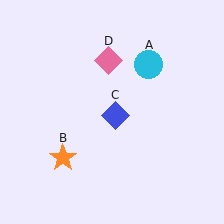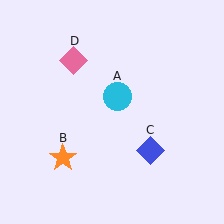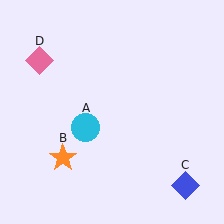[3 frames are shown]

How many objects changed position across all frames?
3 objects changed position: cyan circle (object A), blue diamond (object C), pink diamond (object D).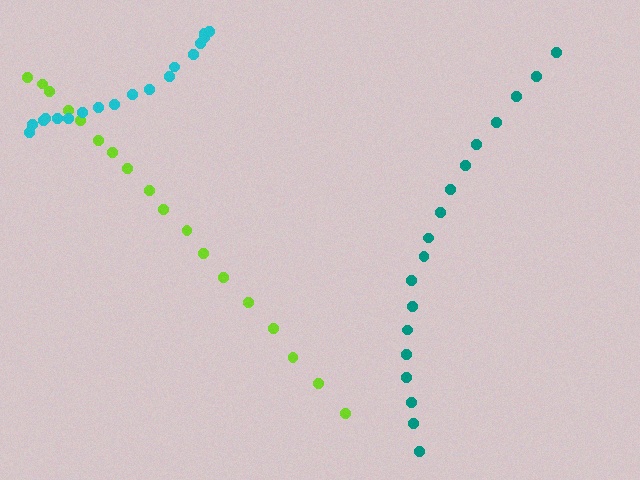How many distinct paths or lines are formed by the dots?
There are 3 distinct paths.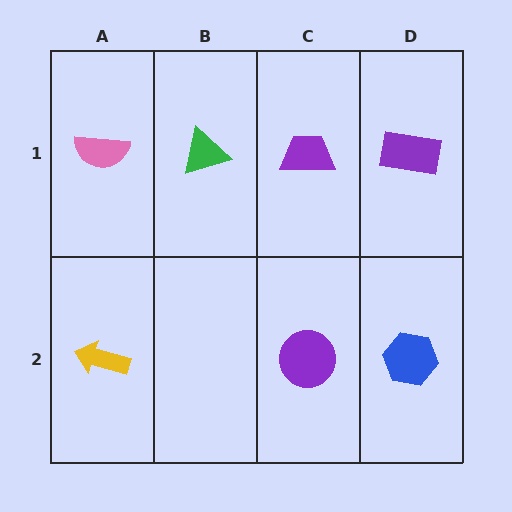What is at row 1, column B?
A green triangle.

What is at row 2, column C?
A purple circle.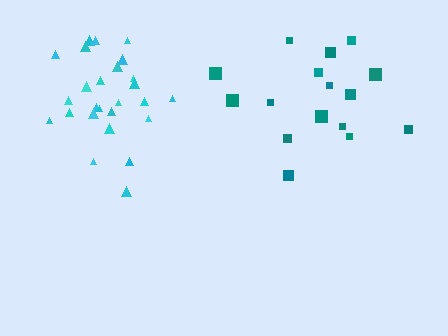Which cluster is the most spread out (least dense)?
Teal.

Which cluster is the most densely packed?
Cyan.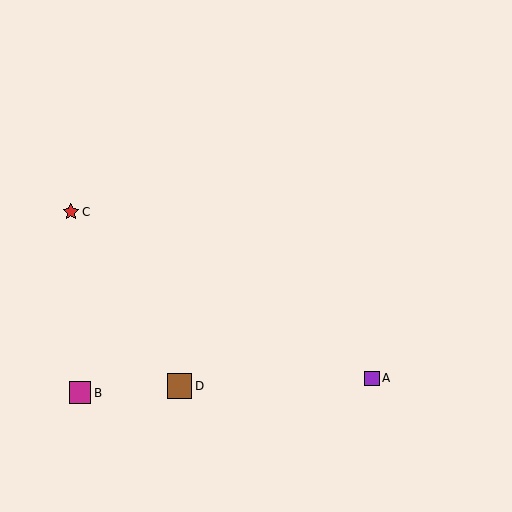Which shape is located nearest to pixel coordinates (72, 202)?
The red star (labeled C) at (71, 212) is nearest to that location.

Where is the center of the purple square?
The center of the purple square is at (372, 378).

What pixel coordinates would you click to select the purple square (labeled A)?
Click at (372, 378) to select the purple square A.